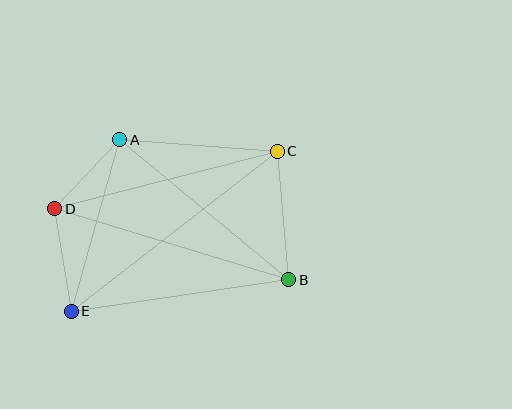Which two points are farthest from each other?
Points C and E are farthest from each other.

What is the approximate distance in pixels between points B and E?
The distance between B and E is approximately 220 pixels.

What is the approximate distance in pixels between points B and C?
The distance between B and C is approximately 129 pixels.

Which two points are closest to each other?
Points A and D are closest to each other.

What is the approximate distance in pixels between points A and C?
The distance between A and C is approximately 158 pixels.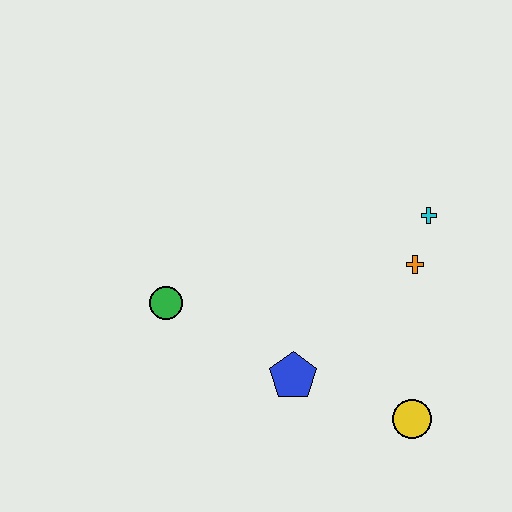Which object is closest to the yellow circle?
The blue pentagon is closest to the yellow circle.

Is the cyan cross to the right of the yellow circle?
Yes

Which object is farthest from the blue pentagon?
The cyan cross is farthest from the blue pentagon.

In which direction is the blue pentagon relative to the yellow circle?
The blue pentagon is to the left of the yellow circle.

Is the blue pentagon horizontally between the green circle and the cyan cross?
Yes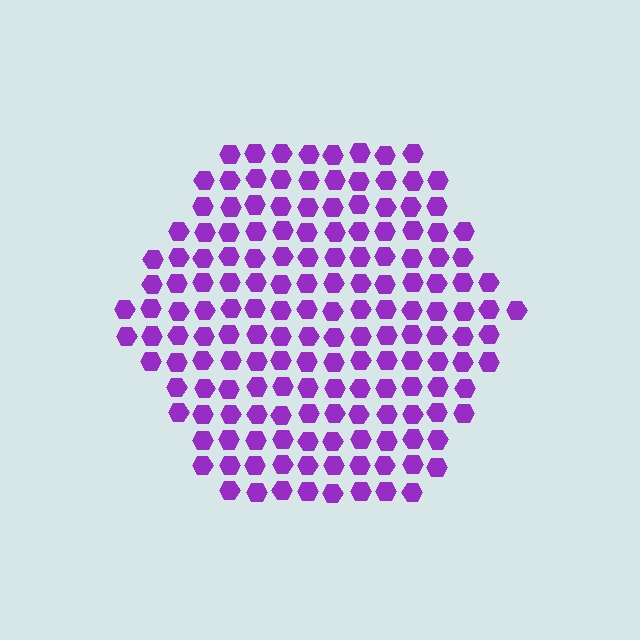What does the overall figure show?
The overall figure shows a hexagon.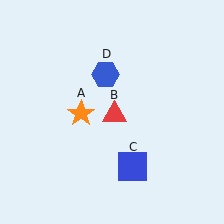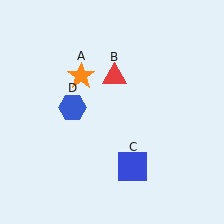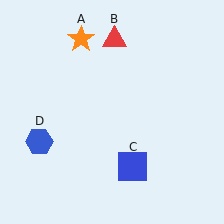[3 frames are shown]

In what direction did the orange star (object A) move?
The orange star (object A) moved up.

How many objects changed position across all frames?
3 objects changed position: orange star (object A), red triangle (object B), blue hexagon (object D).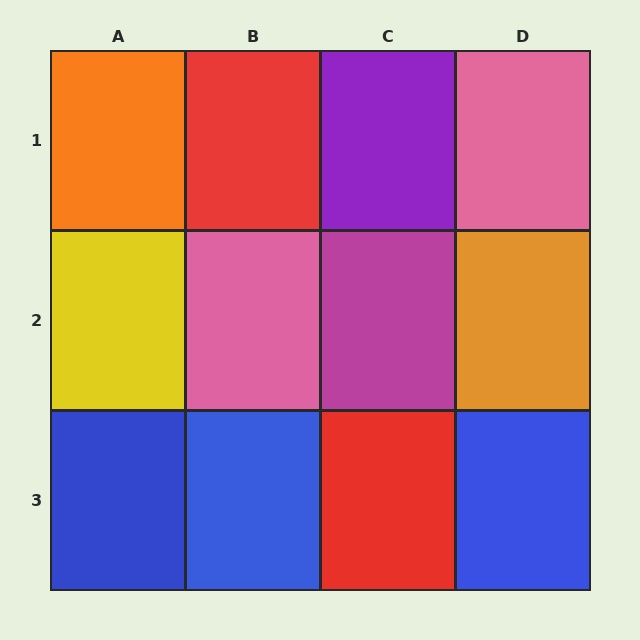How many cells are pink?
2 cells are pink.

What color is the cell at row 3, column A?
Blue.